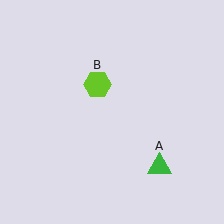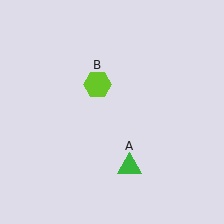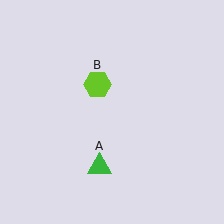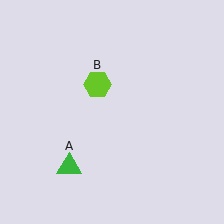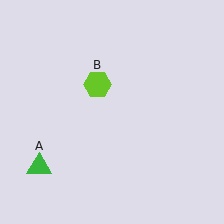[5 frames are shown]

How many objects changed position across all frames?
1 object changed position: green triangle (object A).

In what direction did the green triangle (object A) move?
The green triangle (object A) moved left.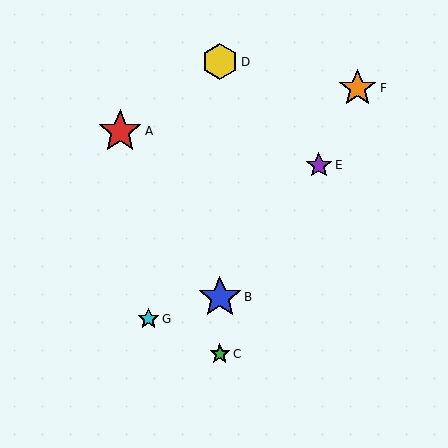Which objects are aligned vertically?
Objects B, C, D are aligned vertically.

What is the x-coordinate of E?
Object E is at x≈319.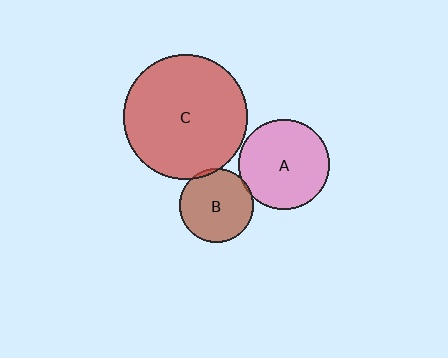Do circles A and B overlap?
Yes.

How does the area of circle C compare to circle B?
Approximately 2.8 times.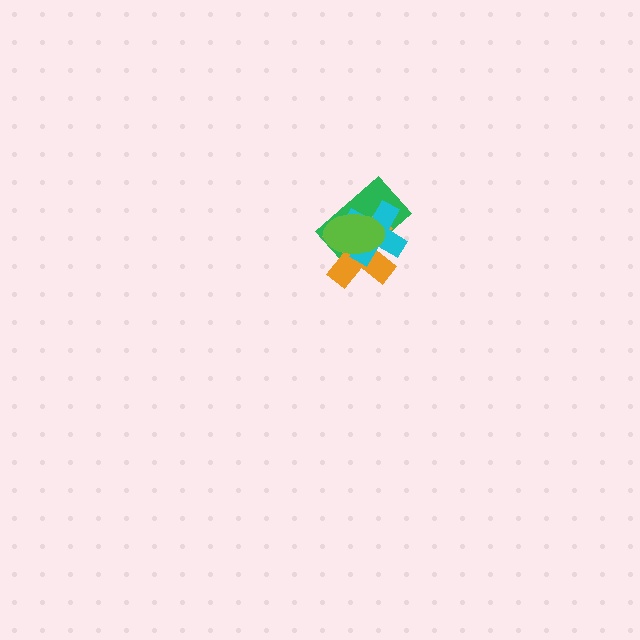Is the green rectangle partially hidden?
Yes, it is partially covered by another shape.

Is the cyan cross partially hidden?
Yes, it is partially covered by another shape.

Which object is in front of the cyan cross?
The lime ellipse is in front of the cyan cross.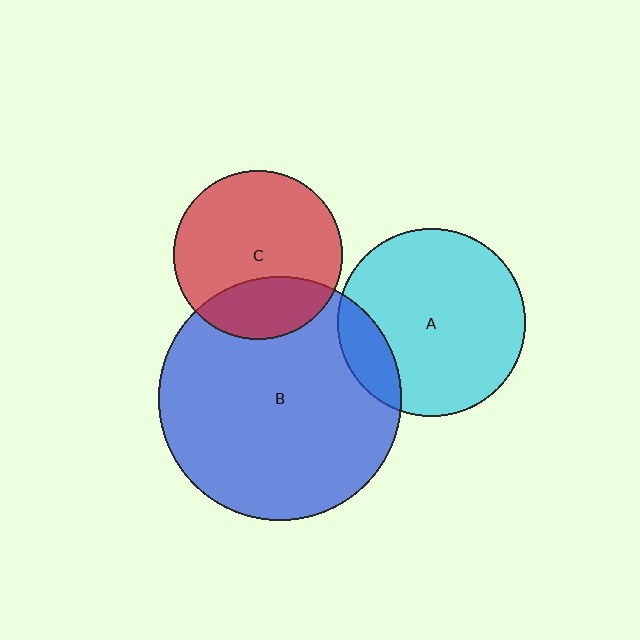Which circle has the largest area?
Circle B (blue).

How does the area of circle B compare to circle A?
Approximately 1.7 times.